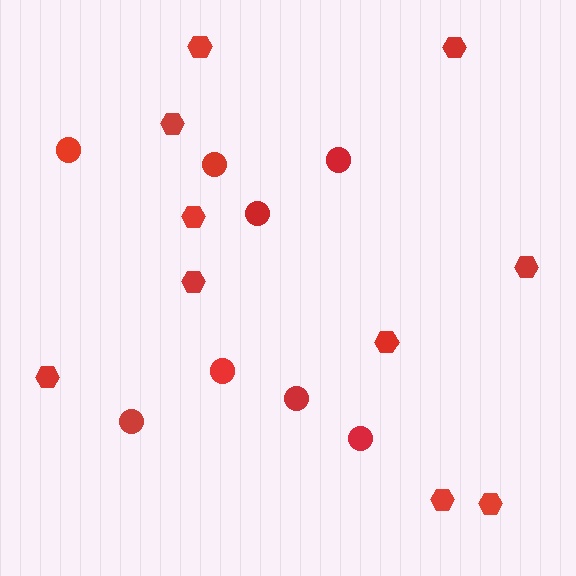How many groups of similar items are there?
There are 2 groups: one group of circles (8) and one group of hexagons (10).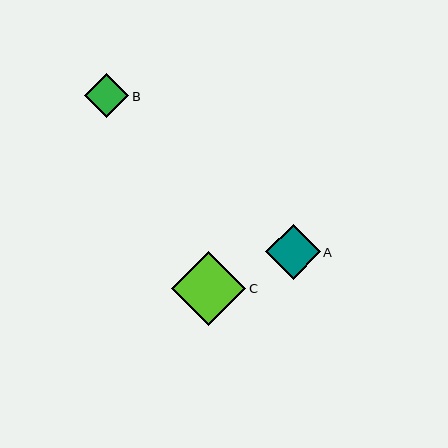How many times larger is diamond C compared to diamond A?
Diamond C is approximately 1.4 times the size of diamond A.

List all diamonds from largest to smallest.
From largest to smallest: C, A, B.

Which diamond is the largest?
Diamond C is the largest with a size of approximately 74 pixels.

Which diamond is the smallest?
Diamond B is the smallest with a size of approximately 44 pixels.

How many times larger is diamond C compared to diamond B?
Diamond C is approximately 1.7 times the size of diamond B.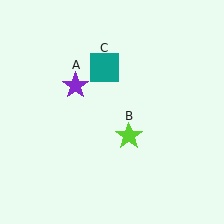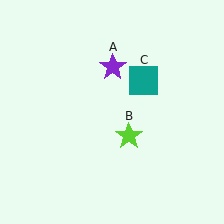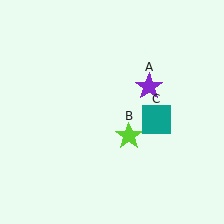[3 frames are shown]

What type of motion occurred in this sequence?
The purple star (object A), teal square (object C) rotated clockwise around the center of the scene.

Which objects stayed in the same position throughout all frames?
Lime star (object B) remained stationary.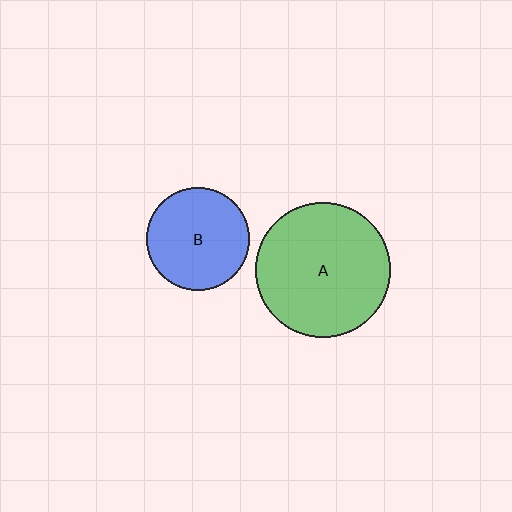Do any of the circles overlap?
No, none of the circles overlap.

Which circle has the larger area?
Circle A (green).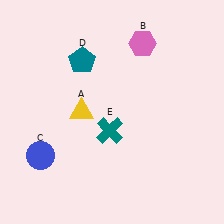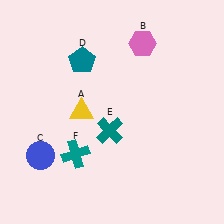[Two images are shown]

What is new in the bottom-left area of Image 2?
A teal cross (F) was added in the bottom-left area of Image 2.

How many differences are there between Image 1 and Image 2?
There is 1 difference between the two images.